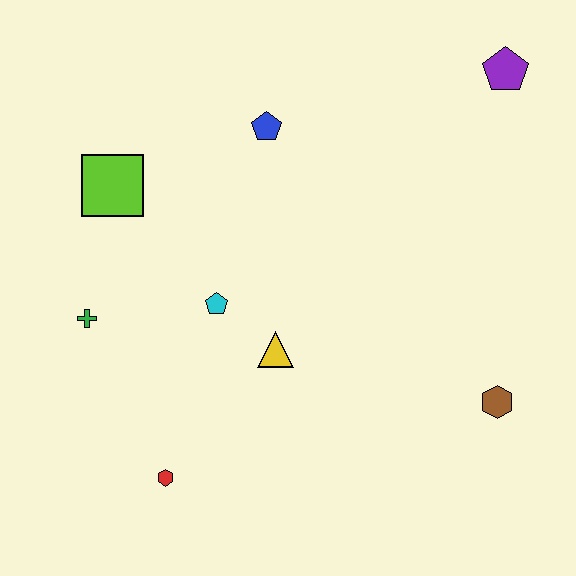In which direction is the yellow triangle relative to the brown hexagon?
The yellow triangle is to the left of the brown hexagon.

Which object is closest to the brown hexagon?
The yellow triangle is closest to the brown hexagon.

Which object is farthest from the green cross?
The purple pentagon is farthest from the green cross.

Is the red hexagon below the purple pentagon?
Yes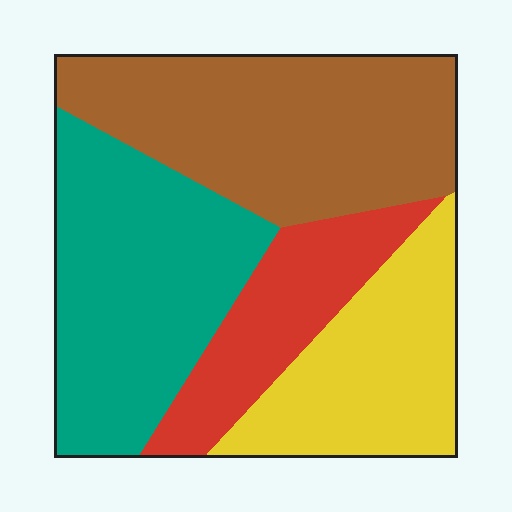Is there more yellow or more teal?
Teal.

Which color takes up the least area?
Red, at roughly 15%.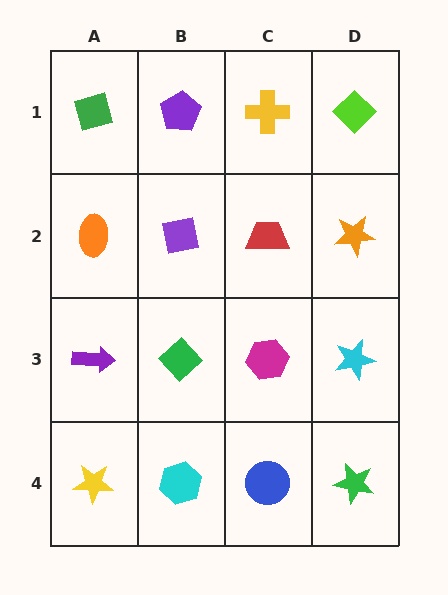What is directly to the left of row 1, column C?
A purple pentagon.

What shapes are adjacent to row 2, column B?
A purple pentagon (row 1, column B), a green diamond (row 3, column B), an orange ellipse (row 2, column A), a red trapezoid (row 2, column C).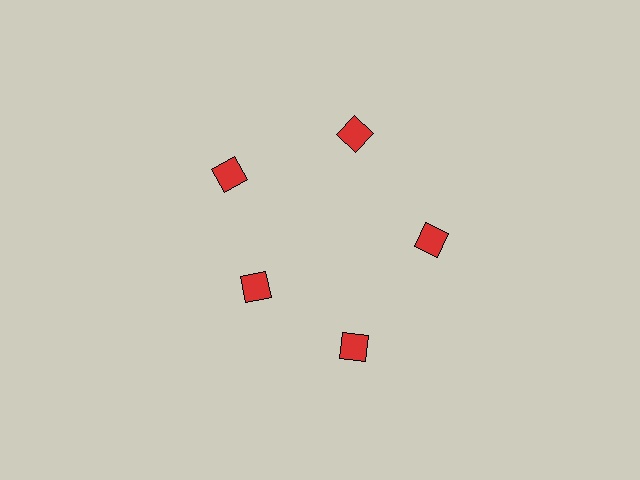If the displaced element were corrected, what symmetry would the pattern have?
It would have 5-fold rotational symmetry — the pattern would map onto itself every 72 degrees.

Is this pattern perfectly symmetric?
No. The 5 red diamonds are arranged in a ring, but one element near the 8 o'clock position is pulled inward toward the center, breaking the 5-fold rotational symmetry.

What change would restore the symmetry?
The symmetry would be restored by moving it outward, back onto the ring so that all 5 diamonds sit at equal angles and equal distance from the center.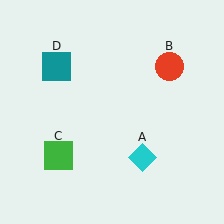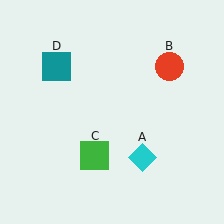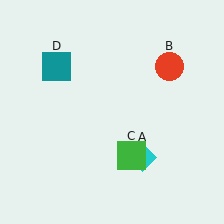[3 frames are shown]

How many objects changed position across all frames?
1 object changed position: green square (object C).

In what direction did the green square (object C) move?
The green square (object C) moved right.